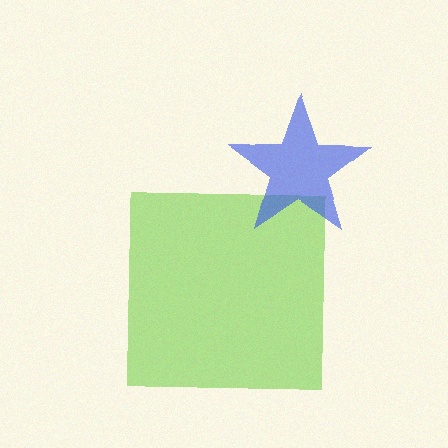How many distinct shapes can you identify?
There are 2 distinct shapes: a lime square, a blue star.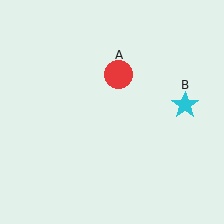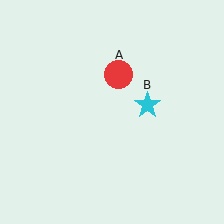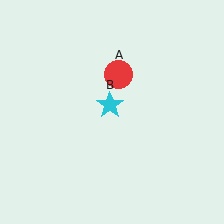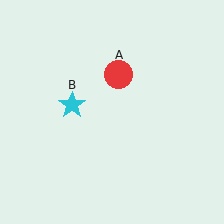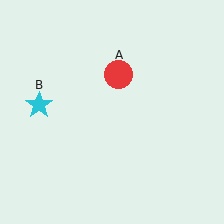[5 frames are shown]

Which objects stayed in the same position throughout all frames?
Red circle (object A) remained stationary.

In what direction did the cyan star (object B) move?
The cyan star (object B) moved left.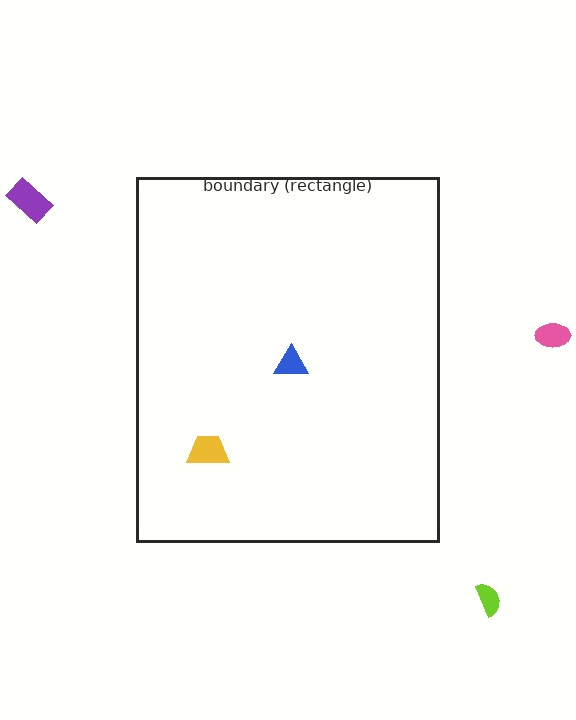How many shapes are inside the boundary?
2 inside, 3 outside.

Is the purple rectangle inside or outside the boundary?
Outside.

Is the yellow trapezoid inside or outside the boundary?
Inside.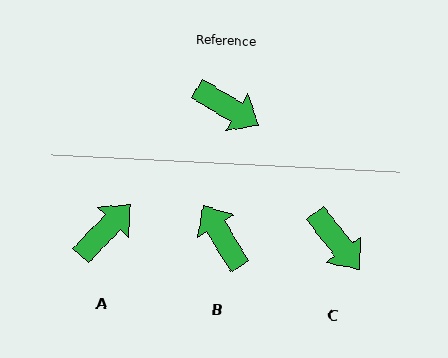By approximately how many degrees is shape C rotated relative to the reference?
Approximately 22 degrees clockwise.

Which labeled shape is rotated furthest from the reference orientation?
B, about 151 degrees away.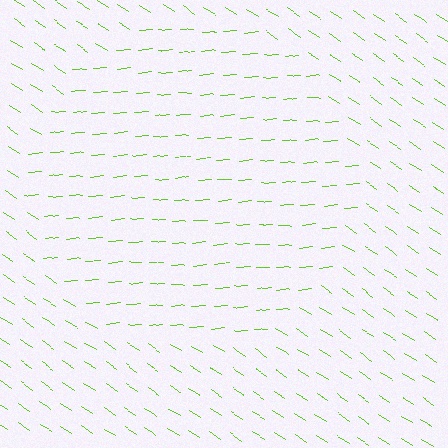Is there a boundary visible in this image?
Yes, there is a texture boundary formed by a change in line orientation.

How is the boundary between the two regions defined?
The boundary is defined purely by a change in line orientation (approximately 39 degrees difference). All lines are the same color and thickness.